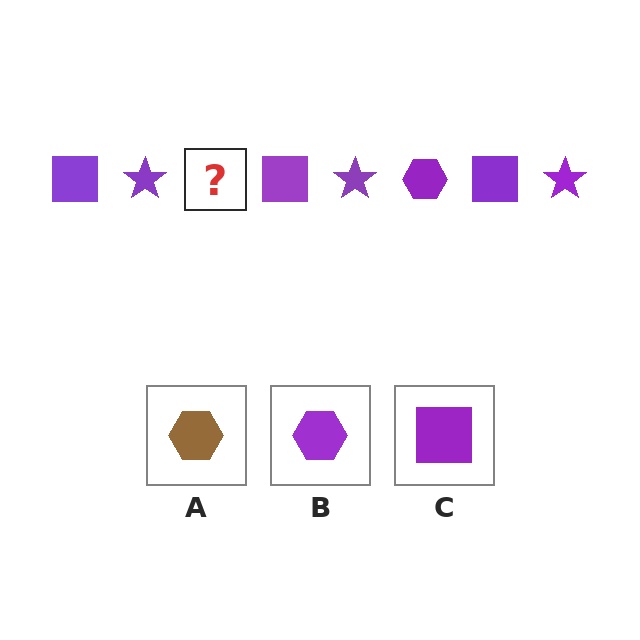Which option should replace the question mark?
Option B.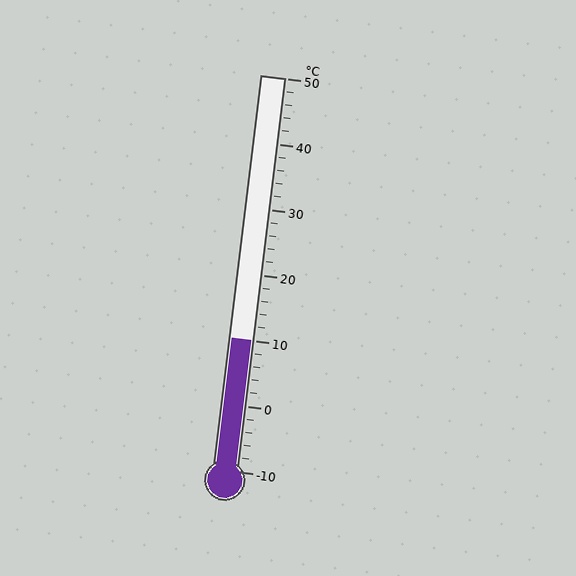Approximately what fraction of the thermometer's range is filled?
The thermometer is filled to approximately 35% of its range.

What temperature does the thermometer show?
The thermometer shows approximately 10°C.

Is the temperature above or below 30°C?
The temperature is below 30°C.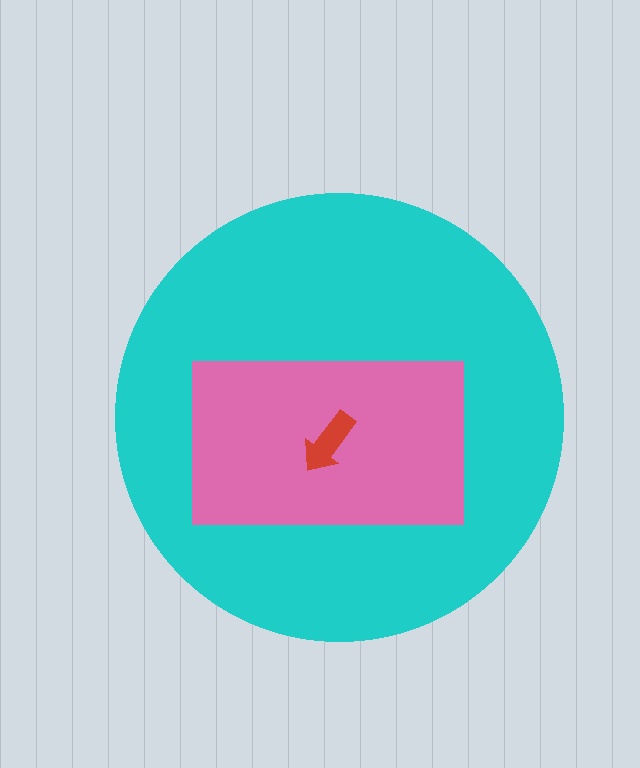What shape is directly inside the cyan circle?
The pink rectangle.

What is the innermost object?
The red arrow.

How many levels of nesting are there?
3.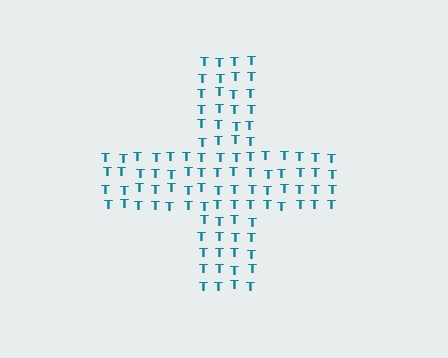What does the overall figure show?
The overall figure shows a cross.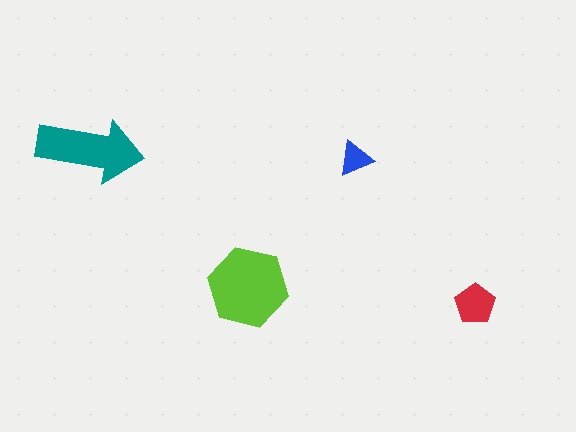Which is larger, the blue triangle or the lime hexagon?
The lime hexagon.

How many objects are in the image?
There are 4 objects in the image.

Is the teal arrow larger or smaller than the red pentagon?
Larger.